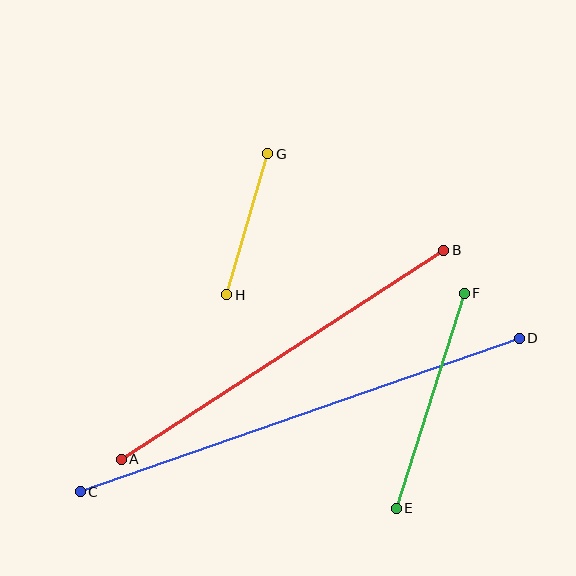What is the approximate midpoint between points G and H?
The midpoint is at approximately (247, 224) pixels.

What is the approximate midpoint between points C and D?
The midpoint is at approximately (300, 415) pixels.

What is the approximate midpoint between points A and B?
The midpoint is at approximately (282, 355) pixels.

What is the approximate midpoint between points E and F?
The midpoint is at approximately (430, 401) pixels.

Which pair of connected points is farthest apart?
Points C and D are farthest apart.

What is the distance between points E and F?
The distance is approximately 226 pixels.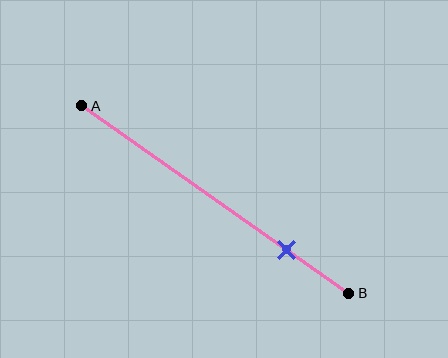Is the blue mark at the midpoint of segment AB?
No, the mark is at about 75% from A, not at the 50% midpoint.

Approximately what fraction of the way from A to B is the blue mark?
The blue mark is approximately 75% of the way from A to B.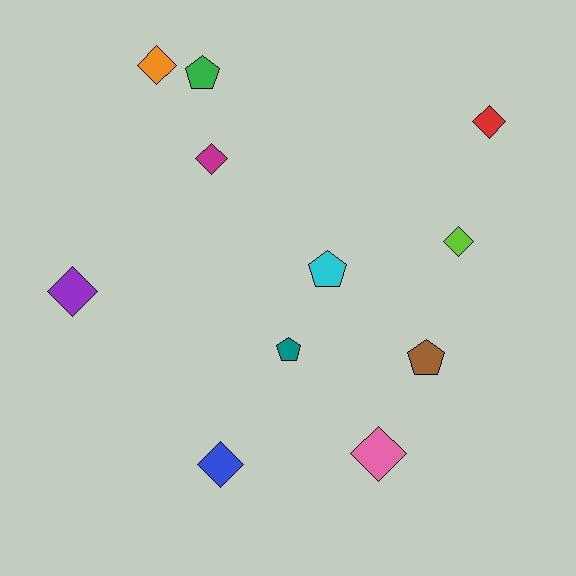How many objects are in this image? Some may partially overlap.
There are 11 objects.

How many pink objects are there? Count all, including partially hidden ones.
There is 1 pink object.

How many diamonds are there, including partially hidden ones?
There are 7 diamonds.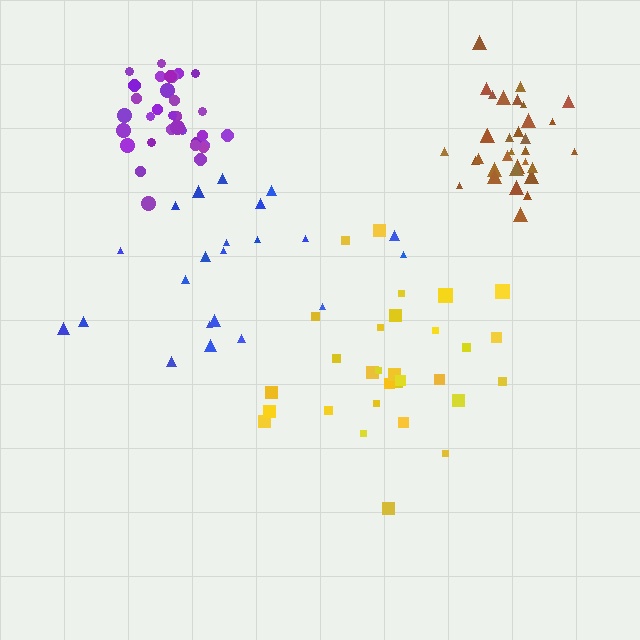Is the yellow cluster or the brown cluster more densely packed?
Brown.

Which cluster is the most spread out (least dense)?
Blue.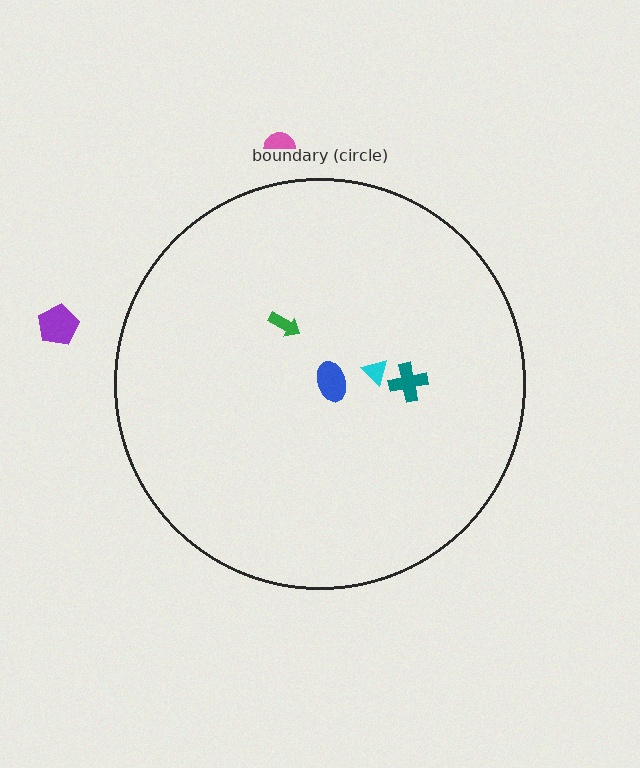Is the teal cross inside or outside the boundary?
Inside.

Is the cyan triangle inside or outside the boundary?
Inside.